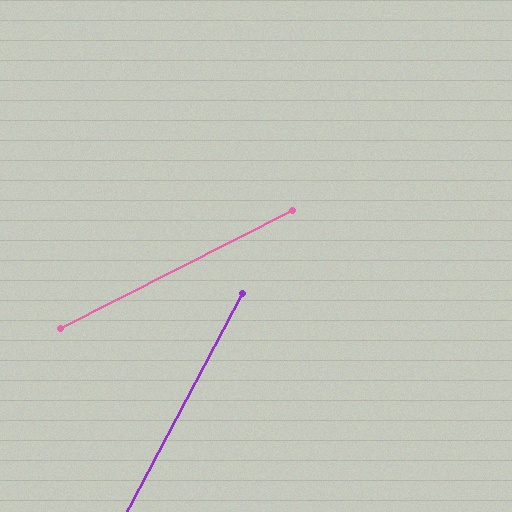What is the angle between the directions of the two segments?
Approximately 35 degrees.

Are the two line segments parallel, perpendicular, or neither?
Neither parallel nor perpendicular — they differ by about 35°.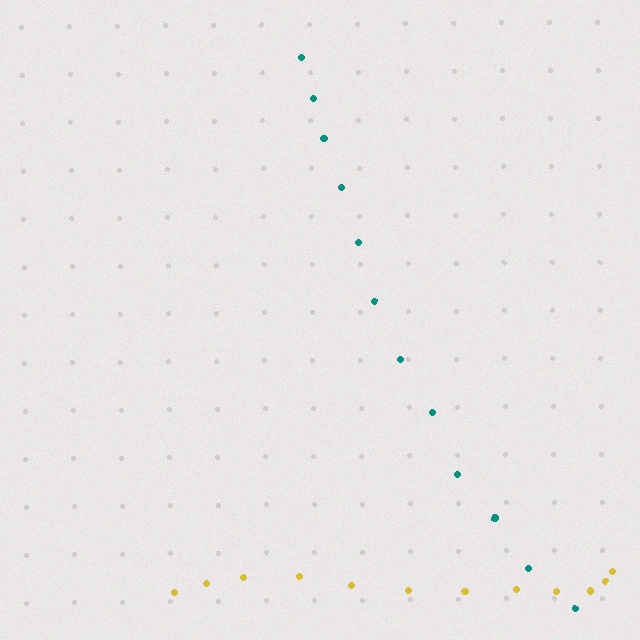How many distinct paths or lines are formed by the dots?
There are 2 distinct paths.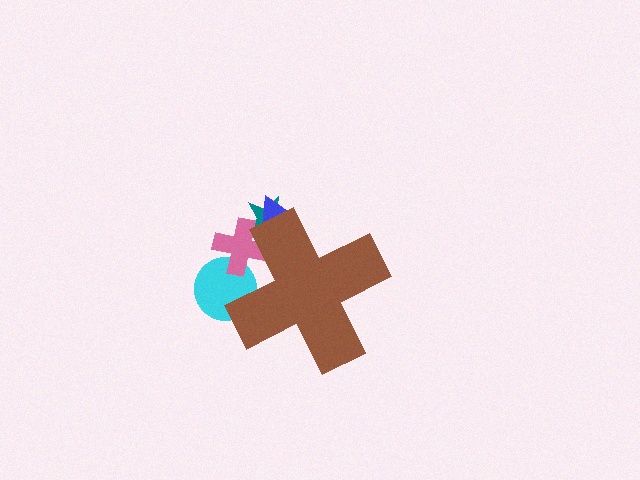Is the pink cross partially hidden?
Yes, the pink cross is partially hidden behind the brown cross.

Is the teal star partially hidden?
Yes, the teal star is partially hidden behind the brown cross.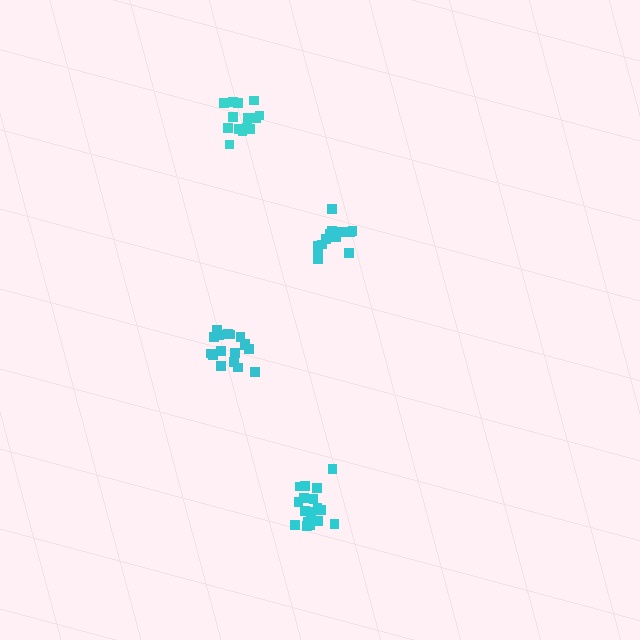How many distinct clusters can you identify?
There are 4 distinct clusters.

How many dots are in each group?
Group 1: 15 dots, Group 2: 17 dots, Group 3: 16 dots, Group 4: 18 dots (66 total).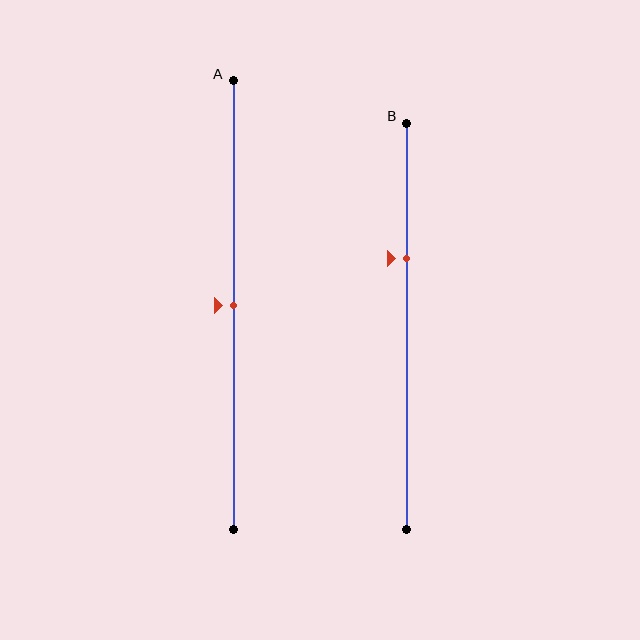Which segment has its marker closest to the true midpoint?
Segment A has its marker closest to the true midpoint.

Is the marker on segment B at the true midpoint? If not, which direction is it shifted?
No, the marker on segment B is shifted upward by about 17% of the segment length.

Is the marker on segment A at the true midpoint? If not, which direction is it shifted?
Yes, the marker on segment A is at the true midpoint.